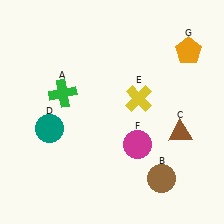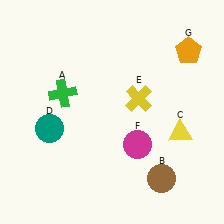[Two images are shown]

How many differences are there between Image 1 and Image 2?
There is 1 difference between the two images.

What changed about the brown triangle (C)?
In Image 1, C is brown. In Image 2, it changed to yellow.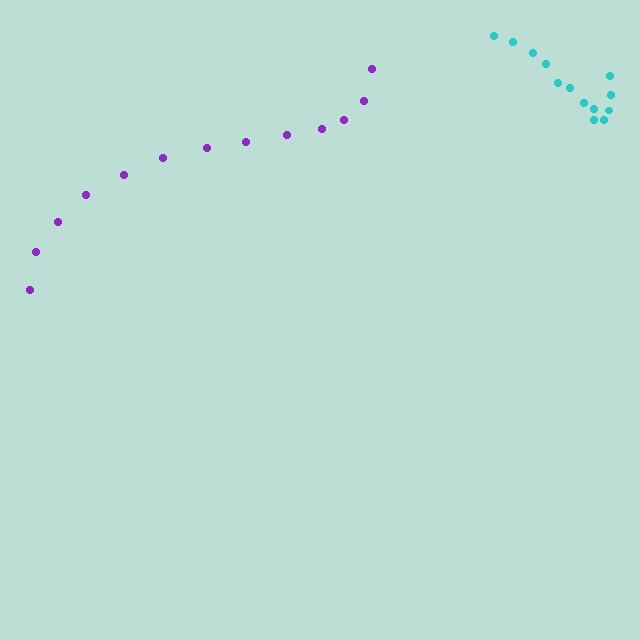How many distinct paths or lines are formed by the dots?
There are 2 distinct paths.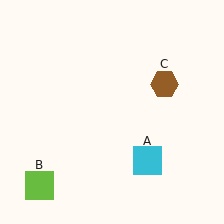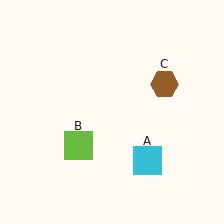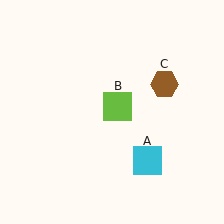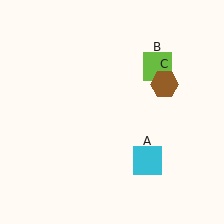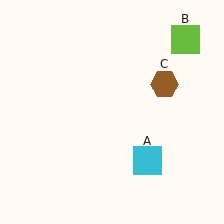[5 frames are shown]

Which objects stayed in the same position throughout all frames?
Cyan square (object A) and brown hexagon (object C) remained stationary.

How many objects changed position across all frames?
1 object changed position: lime square (object B).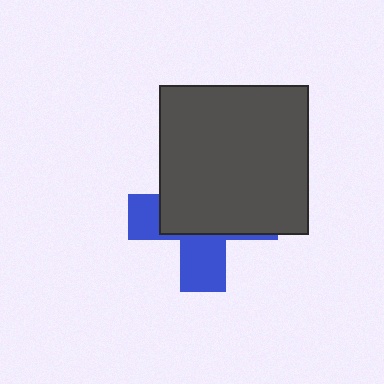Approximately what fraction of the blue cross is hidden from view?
Roughly 63% of the blue cross is hidden behind the dark gray square.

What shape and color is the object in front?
The object in front is a dark gray square.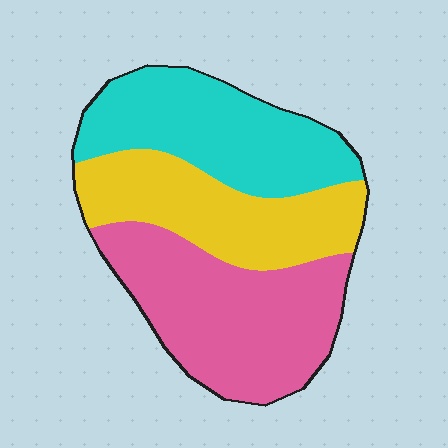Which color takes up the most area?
Pink, at roughly 40%.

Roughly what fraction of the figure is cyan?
Cyan covers around 30% of the figure.